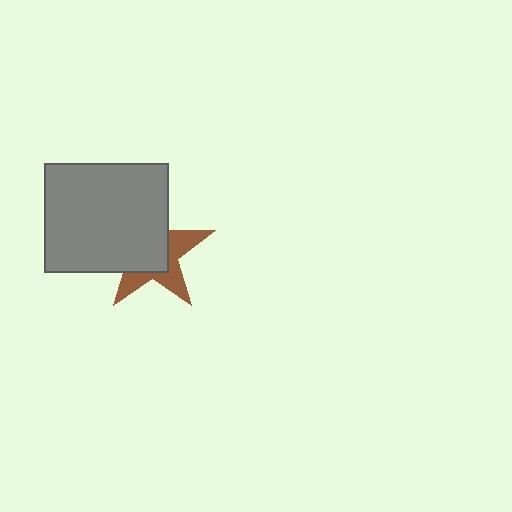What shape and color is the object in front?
The object in front is a gray rectangle.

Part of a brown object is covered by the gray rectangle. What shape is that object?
It is a star.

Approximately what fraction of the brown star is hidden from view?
Roughly 60% of the brown star is hidden behind the gray rectangle.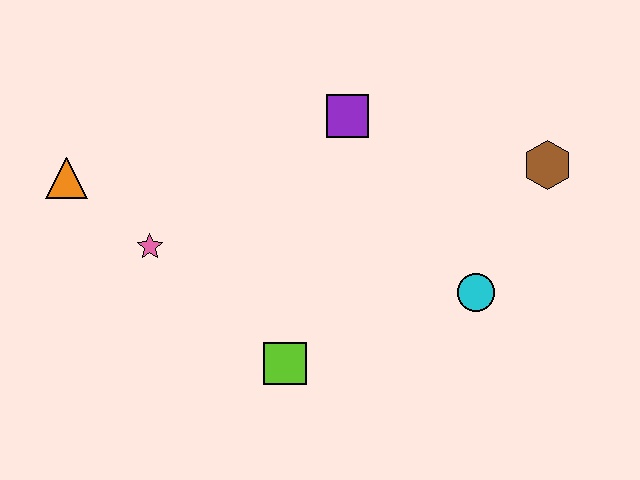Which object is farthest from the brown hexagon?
The orange triangle is farthest from the brown hexagon.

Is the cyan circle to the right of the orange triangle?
Yes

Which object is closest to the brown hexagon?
The cyan circle is closest to the brown hexagon.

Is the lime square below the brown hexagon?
Yes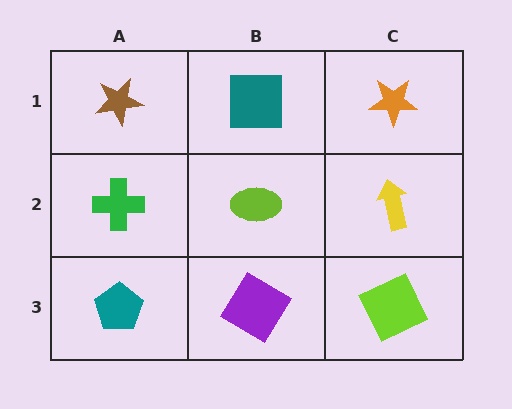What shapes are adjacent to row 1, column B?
A lime ellipse (row 2, column B), a brown star (row 1, column A), an orange star (row 1, column C).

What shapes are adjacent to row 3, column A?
A green cross (row 2, column A), a purple diamond (row 3, column B).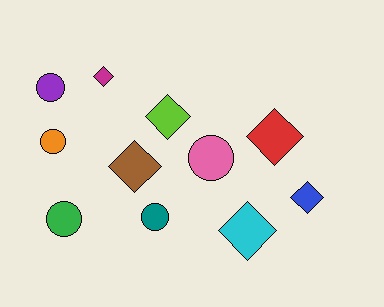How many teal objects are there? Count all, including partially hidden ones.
There is 1 teal object.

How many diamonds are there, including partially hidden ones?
There are 6 diamonds.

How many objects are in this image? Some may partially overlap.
There are 11 objects.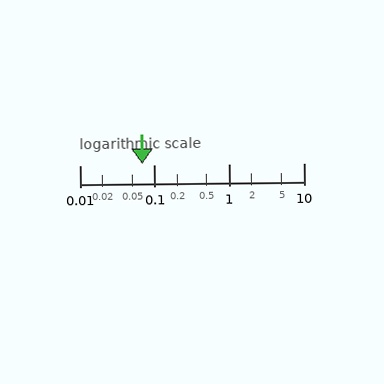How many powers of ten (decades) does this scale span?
The scale spans 3 decades, from 0.01 to 10.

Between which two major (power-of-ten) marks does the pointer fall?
The pointer is between 0.01 and 0.1.